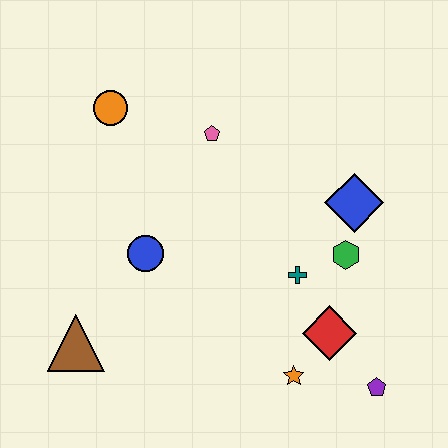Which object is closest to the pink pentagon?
The orange circle is closest to the pink pentagon.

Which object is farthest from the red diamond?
The orange circle is farthest from the red diamond.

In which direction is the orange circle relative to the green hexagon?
The orange circle is to the left of the green hexagon.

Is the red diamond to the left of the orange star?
No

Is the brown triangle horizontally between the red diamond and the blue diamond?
No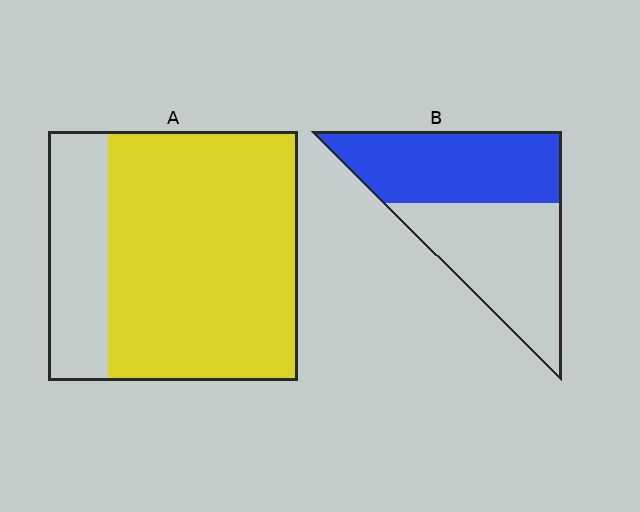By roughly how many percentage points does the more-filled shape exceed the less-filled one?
By roughly 25 percentage points (A over B).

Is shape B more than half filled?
Roughly half.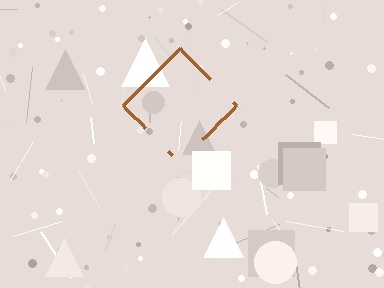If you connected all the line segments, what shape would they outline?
They would outline a diamond.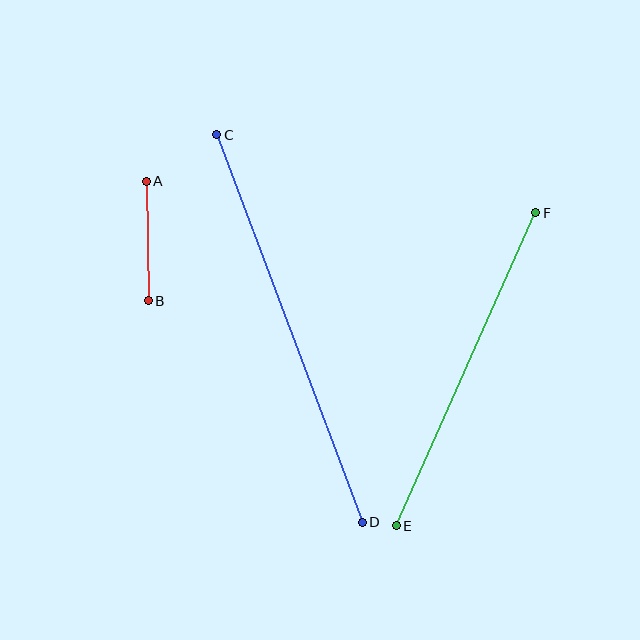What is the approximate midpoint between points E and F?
The midpoint is at approximately (466, 369) pixels.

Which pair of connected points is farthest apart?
Points C and D are farthest apart.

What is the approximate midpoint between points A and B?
The midpoint is at approximately (147, 241) pixels.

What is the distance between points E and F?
The distance is approximately 342 pixels.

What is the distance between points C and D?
The distance is approximately 414 pixels.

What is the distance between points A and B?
The distance is approximately 119 pixels.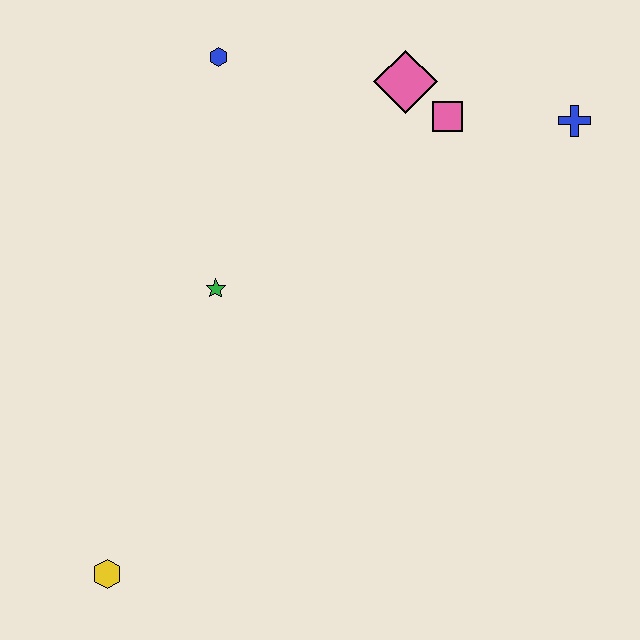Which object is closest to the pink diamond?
The pink square is closest to the pink diamond.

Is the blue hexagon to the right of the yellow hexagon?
Yes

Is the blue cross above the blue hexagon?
No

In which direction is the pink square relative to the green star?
The pink square is to the right of the green star.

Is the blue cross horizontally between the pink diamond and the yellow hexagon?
No